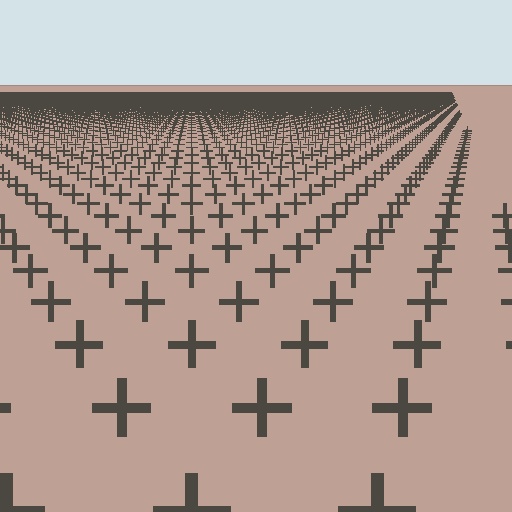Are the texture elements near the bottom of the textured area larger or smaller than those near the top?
Larger. Near the bottom, elements are closer to the viewer and appear at a bigger on-screen size.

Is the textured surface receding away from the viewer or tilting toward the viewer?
The surface is receding away from the viewer. Texture elements get smaller and denser toward the top.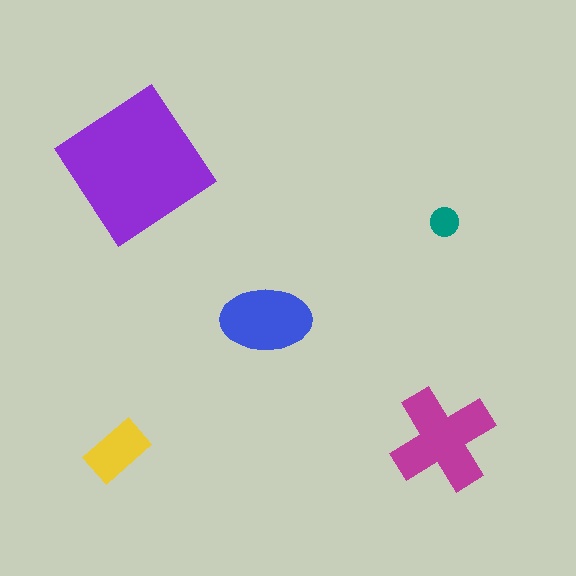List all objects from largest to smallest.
The purple diamond, the magenta cross, the blue ellipse, the yellow rectangle, the teal circle.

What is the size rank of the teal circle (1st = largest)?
5th.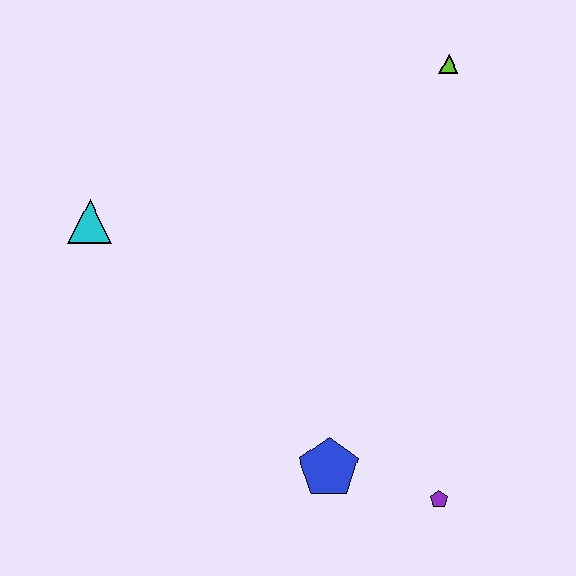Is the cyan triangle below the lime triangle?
Yes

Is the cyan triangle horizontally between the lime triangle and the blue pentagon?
No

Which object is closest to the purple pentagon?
The blue pentagon is closest to the purple pentagon.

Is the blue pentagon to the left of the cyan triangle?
No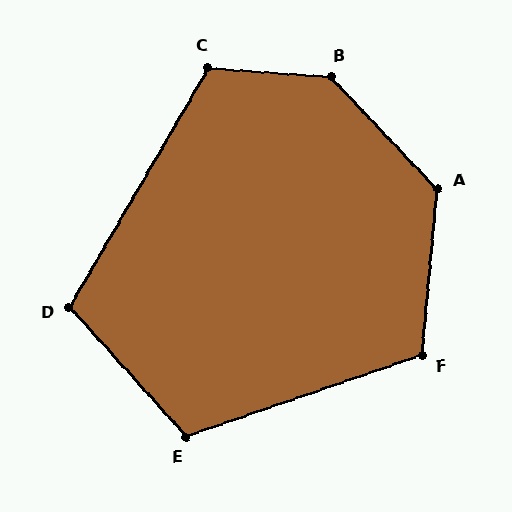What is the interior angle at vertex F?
Approximately 114 degrees (obtuse).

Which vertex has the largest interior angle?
B, at approximately 138 degrees.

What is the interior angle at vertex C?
Approximately 116 degrees (obtuse).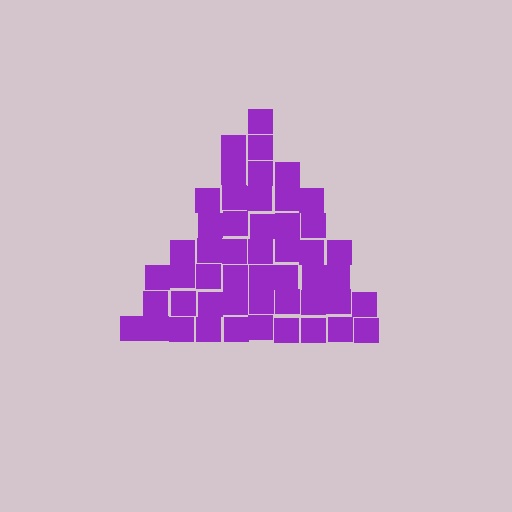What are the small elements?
The small elements are squares.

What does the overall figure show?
The overall figure shows a triangle.